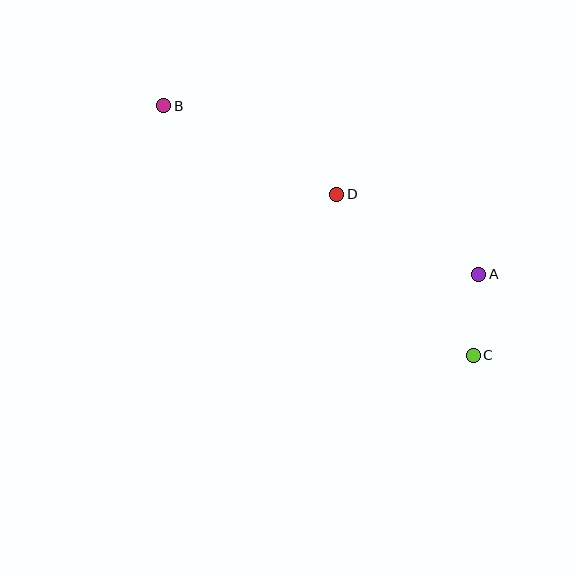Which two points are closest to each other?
Points A and C are closest to each other.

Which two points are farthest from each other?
Points B and C are farthest from each other.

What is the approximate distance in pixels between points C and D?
The distance between C and D is approximately 212 pixels.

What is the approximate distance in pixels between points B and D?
The distance between B and D is approximately 194 pixels.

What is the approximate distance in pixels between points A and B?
The distance between A and B is approximately 357 pixels.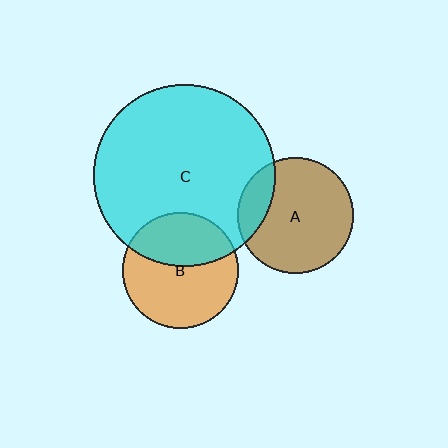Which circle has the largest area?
Circle C (cyan).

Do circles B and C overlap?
Yes.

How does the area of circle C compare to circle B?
Approximately 2.5 times.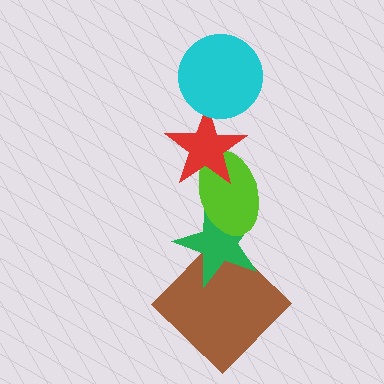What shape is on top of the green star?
The lime ellipse is on top of the green star.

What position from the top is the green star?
The green star is 4th from the top.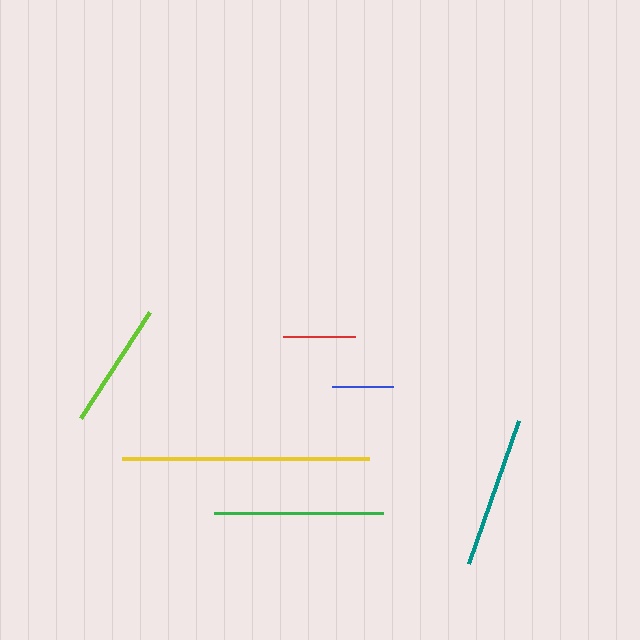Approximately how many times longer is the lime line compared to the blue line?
The lime line is approximately 2.1 times the length of the blue line.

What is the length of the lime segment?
The lime segment is approximately 126 pixels long.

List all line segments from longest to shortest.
From longest to shortest: yellow, green, teal, lime, red, blue.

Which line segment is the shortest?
The blue line is the shortest at approximately 61 pixels.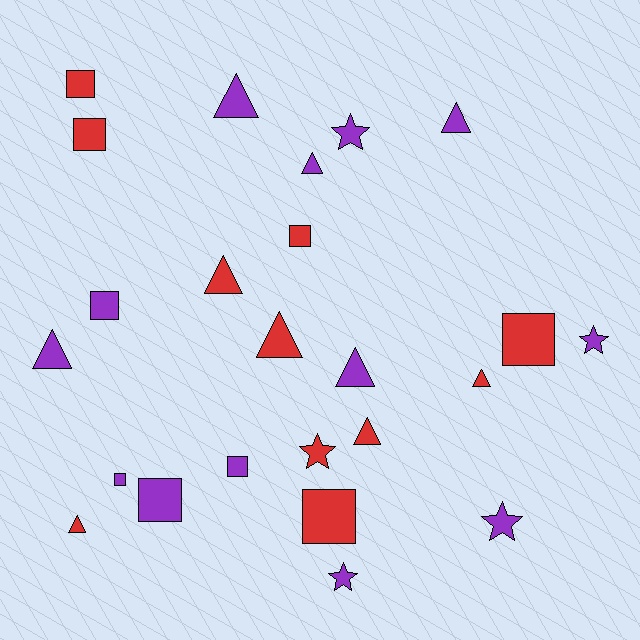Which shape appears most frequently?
Triangle, with 10 objects.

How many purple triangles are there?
There are 5 purple triangles.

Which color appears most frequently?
Purple, with 13 objects.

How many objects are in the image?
There are 24 objects.